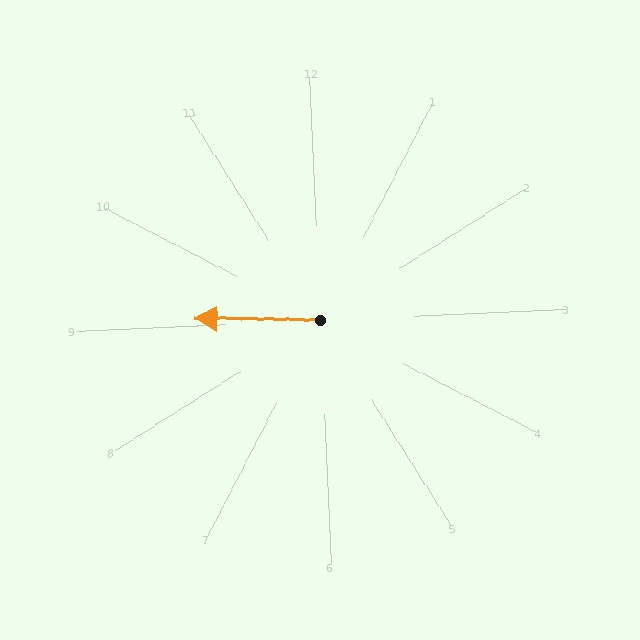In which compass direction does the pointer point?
West.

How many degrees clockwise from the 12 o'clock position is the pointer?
Approximately 273 degrees.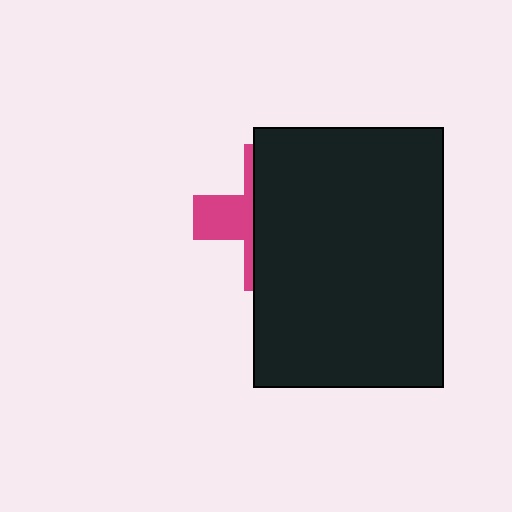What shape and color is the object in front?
The object in front is a black rectangle.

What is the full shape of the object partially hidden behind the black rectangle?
The partially hidden object is a magenta cross.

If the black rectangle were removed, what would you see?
You would see the complete magenta cross.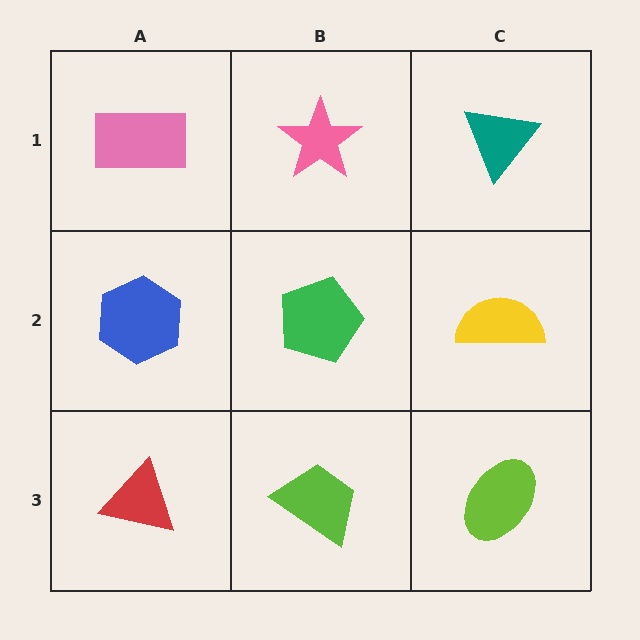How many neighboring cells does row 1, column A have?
2.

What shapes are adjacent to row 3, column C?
A yellow semicircle (row 2, column C), a lime trapezoid (row 3, column B).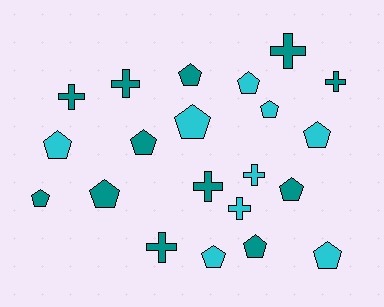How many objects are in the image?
There are 21 objects.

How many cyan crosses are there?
There are 2 cyan crosses.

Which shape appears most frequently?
Pentagon, with 13 objects.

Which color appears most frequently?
Teal, with 12 objects.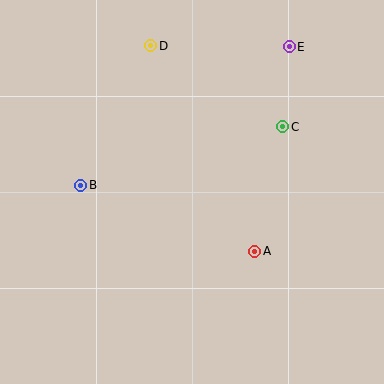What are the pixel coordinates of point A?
Point A is at (255, 251).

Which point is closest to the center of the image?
Point A at (255, 251) is closest to the center.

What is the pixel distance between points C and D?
The distance between C and D is 155 pixels.